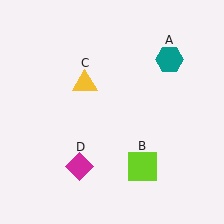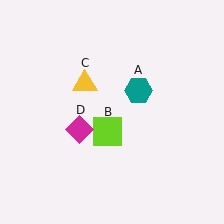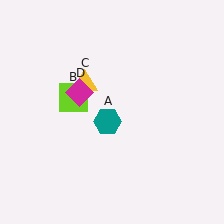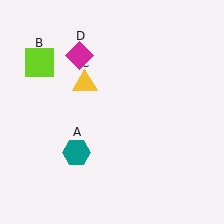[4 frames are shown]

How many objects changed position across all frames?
3 objects changed position: teal hexagon (object A), lime square (object B), magenta diamond (object D).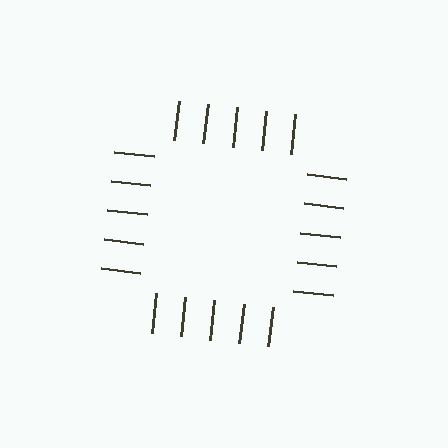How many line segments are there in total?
20 — 5 along each of the 4 edges.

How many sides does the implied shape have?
4 sides — the line-ends trace a square.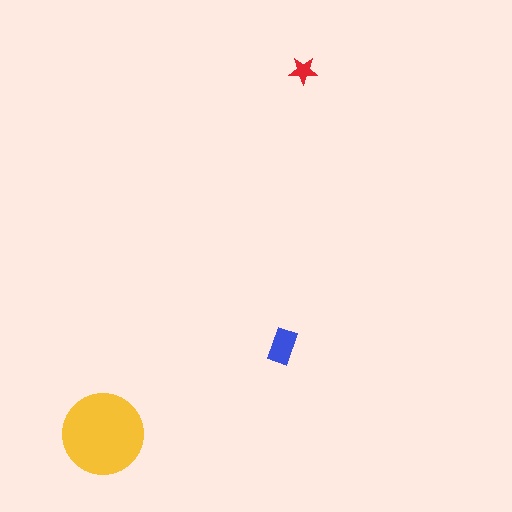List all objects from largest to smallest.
The yellow circle, the blue rectangle, the red star.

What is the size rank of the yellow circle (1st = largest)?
1st.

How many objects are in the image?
There are 3 objects in the image.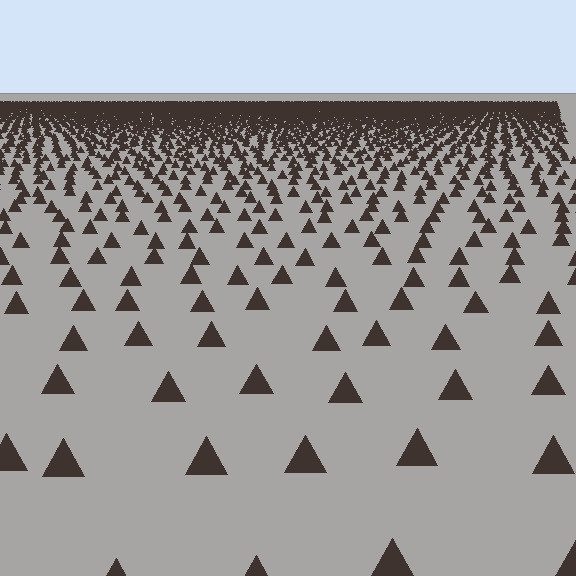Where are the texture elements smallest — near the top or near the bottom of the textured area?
Near the top.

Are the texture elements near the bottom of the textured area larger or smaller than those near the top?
Larger. Near the bottom, elements are closer to the viewer and appear at a bigger on-screen size.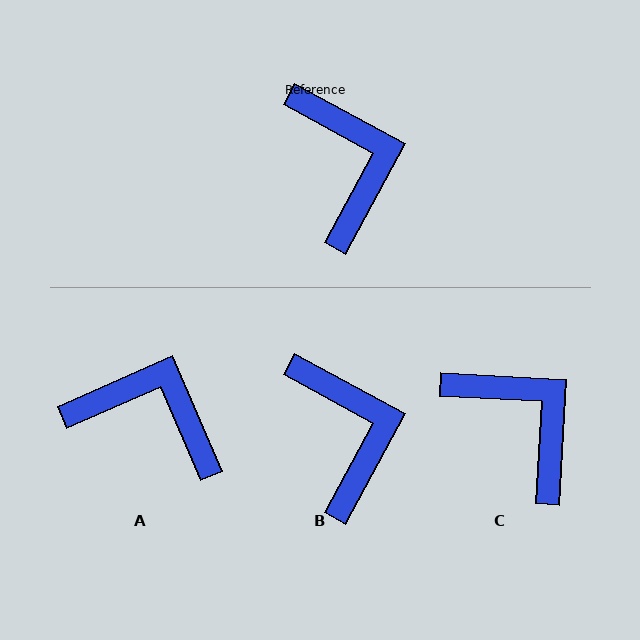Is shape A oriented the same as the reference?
No, it is off by about 52 degrees.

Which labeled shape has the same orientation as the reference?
B.